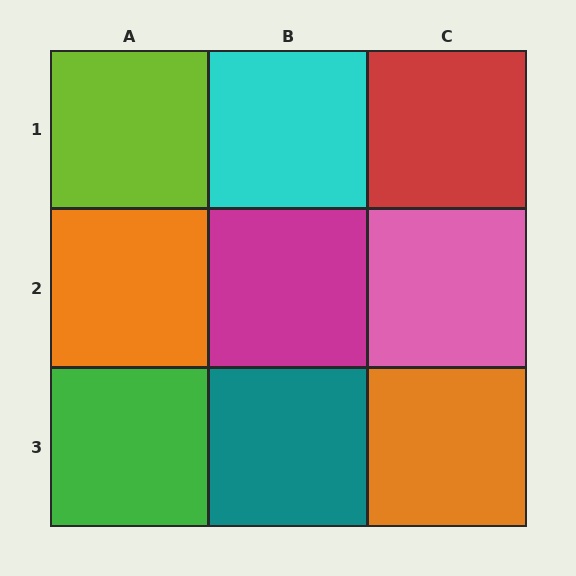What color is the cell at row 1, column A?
Lime.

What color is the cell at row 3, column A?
Green.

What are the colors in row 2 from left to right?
Orange, magenta, pink.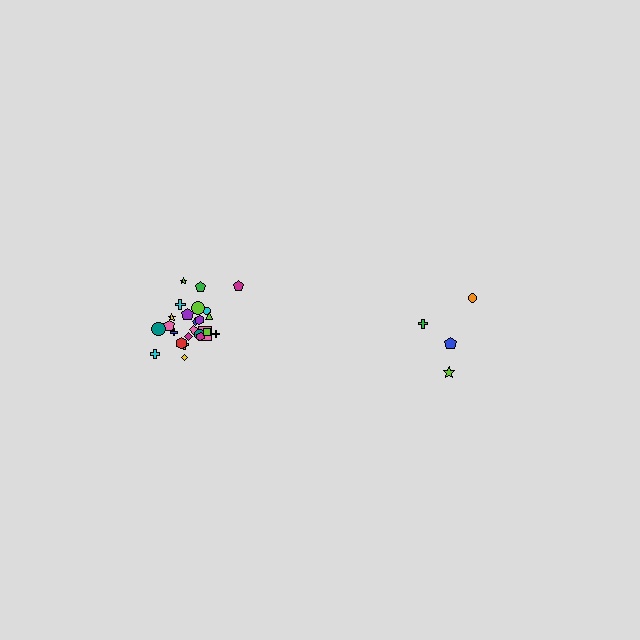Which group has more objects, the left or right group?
The left group.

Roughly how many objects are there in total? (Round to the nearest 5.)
Roughly 30 objects in total.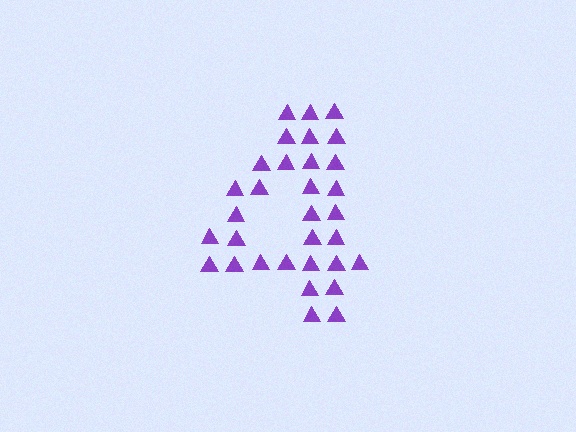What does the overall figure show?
The overall figure shows the digit 4.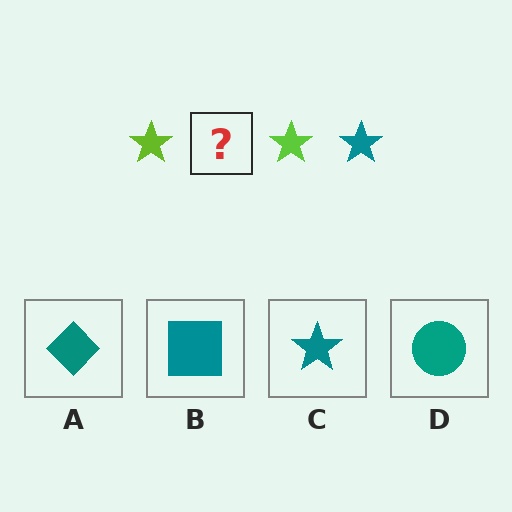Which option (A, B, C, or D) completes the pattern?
C.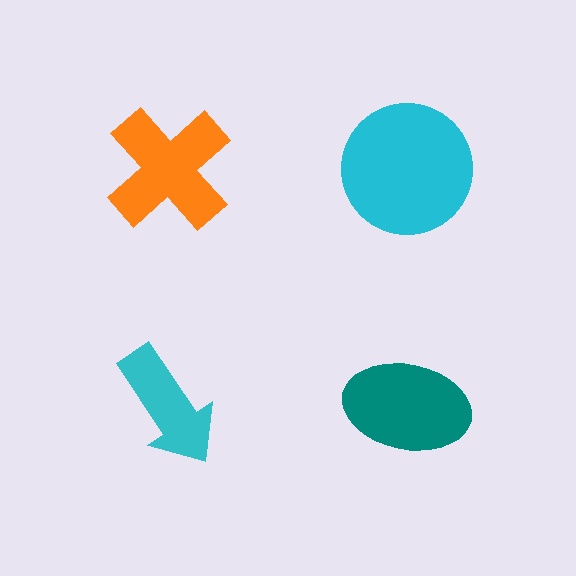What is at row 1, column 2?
A cyan circle.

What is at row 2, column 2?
A teal ellipse.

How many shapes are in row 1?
2 shapes.